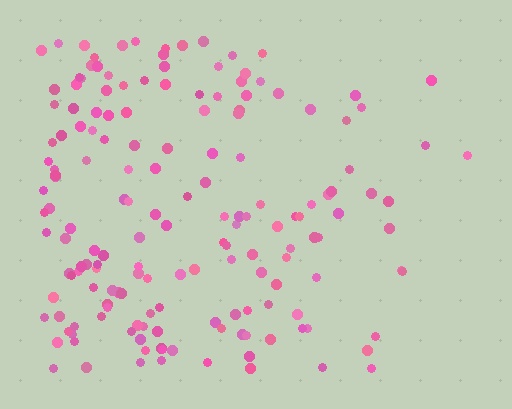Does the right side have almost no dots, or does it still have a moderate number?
Still a moderate number, just noticeably fewer than the left.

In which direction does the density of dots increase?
From right to left, with the left side densest.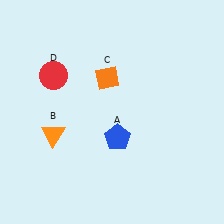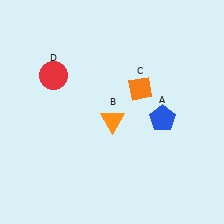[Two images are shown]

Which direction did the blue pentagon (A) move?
The blue pentagon (A) moved right.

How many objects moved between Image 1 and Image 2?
3 objects moved between the two images.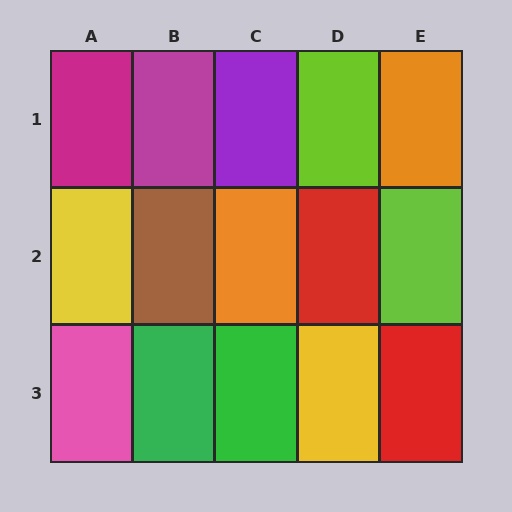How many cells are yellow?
2 cells are yellow.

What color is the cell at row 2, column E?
Lime.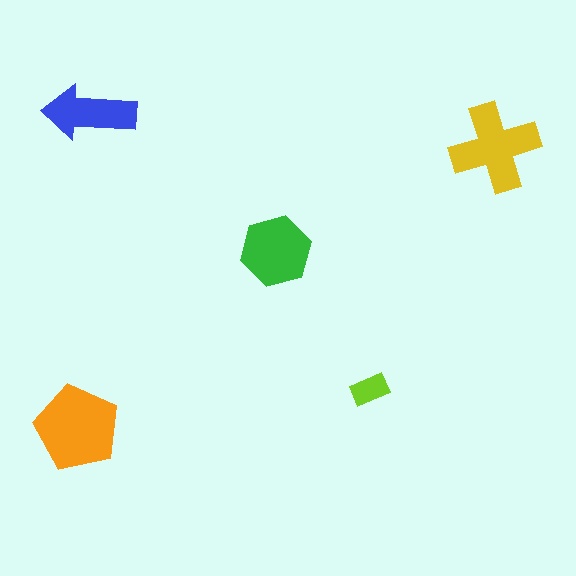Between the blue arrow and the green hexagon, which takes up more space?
The green hexagon.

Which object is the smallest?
The lime rectangle.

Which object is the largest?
The orange pentagon.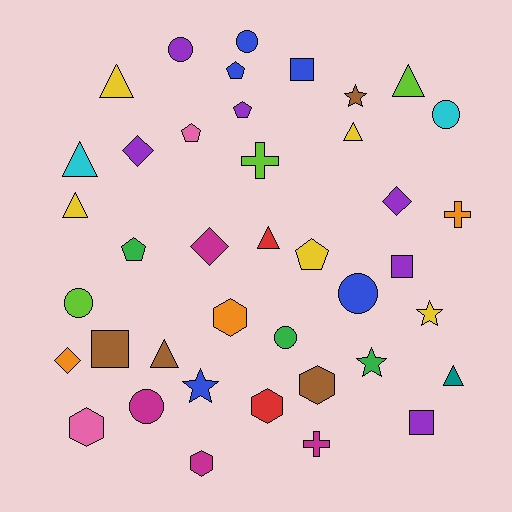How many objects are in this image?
There are 40 objects.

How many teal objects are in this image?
There is 1 teal object.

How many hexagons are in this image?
There are 5 hexagons.